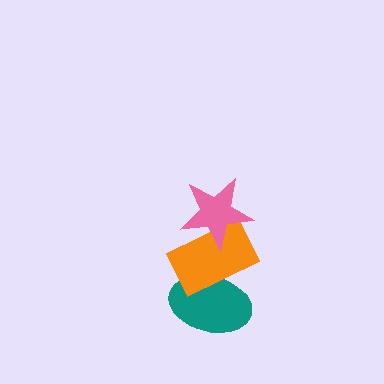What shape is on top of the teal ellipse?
The orange rectangle is on top of the teal ellipse.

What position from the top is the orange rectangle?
The orange rectangle is 2nd from the top.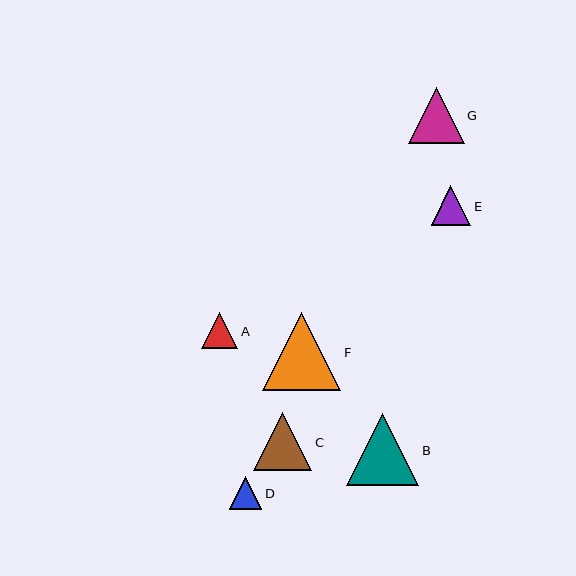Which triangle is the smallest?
Triangle D is the smallest with a size of approximately 32 pixels.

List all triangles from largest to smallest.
From largest to smallest: F, B, C, G, E, A, D.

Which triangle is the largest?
Triangle F is the largest with a size of approximately 78 pixels.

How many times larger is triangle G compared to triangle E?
Triangle G is approximately 1.4 times the size of triangle E.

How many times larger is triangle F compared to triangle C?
Triangle F is approximately 1.3 times the size of triangle C.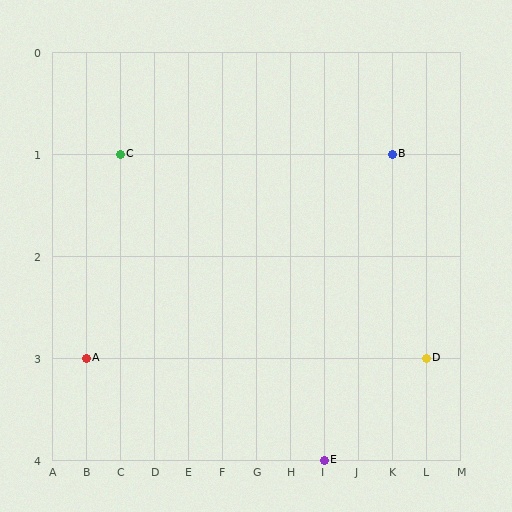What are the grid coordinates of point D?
Point D is at grid coordinates (L, 3).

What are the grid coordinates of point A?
Point A is at grid coordinates (B, 3).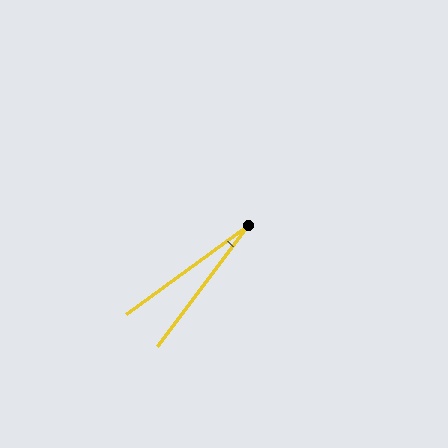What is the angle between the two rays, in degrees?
Approximately 17 degrees.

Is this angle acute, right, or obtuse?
It is acute.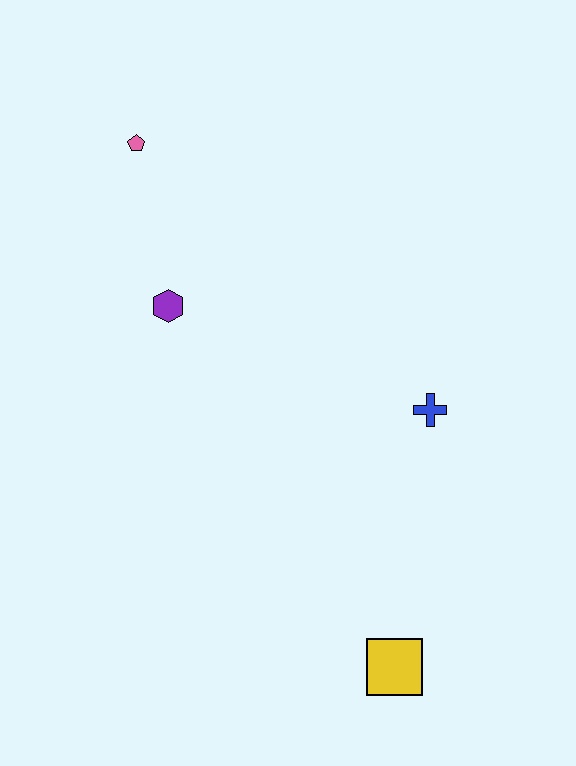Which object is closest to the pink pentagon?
The purple hexagon is closest to the pink pentagon.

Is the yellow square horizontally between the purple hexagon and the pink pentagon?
No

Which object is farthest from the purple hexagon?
The yellow square is farthest from the purple hexagon.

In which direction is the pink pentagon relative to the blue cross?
The pink pentagon is to the left of the blue cross.